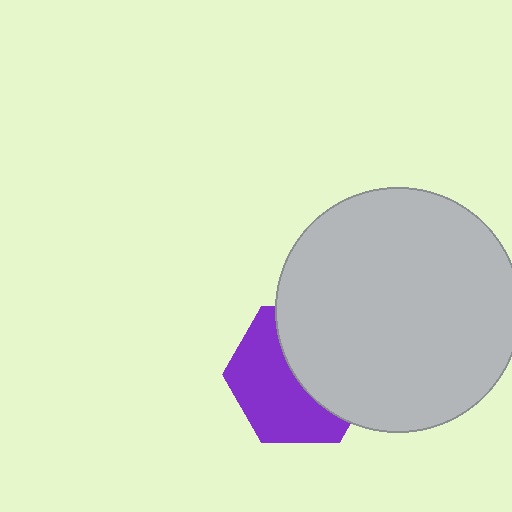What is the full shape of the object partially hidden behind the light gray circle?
The partially hidden object is a purple hexagon.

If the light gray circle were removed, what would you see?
You would see the complete purple hexagon.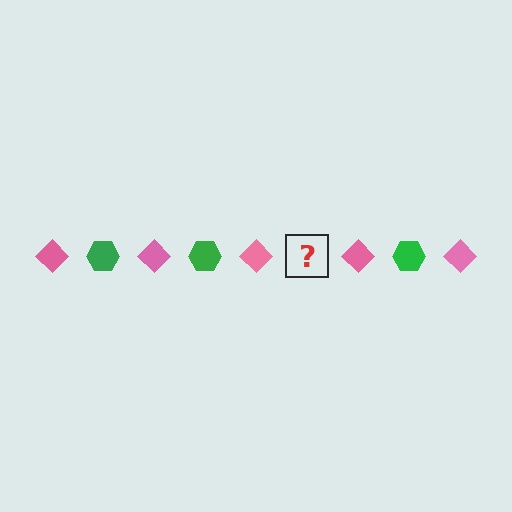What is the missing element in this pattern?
The missing element is a green hexagon.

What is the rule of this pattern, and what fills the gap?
The rule is that the pattern alternates between pink diamond and green hexagon. The gap should be filled with a green hexagon.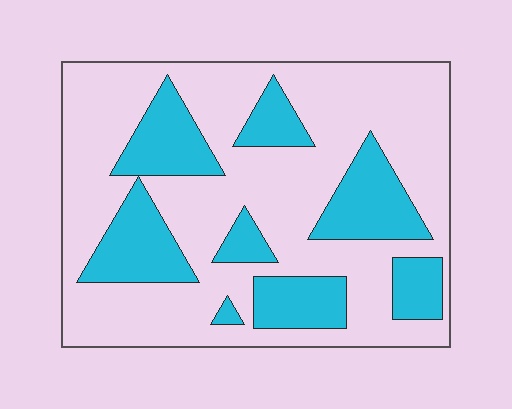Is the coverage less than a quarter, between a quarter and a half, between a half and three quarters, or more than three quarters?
Between a quarter and a half.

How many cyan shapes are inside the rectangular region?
8.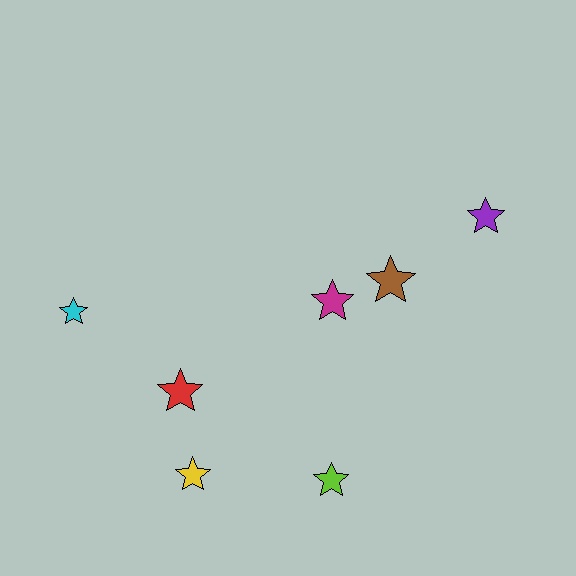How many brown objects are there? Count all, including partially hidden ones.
There is 1 brown object.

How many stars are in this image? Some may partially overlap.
There are 7 stars.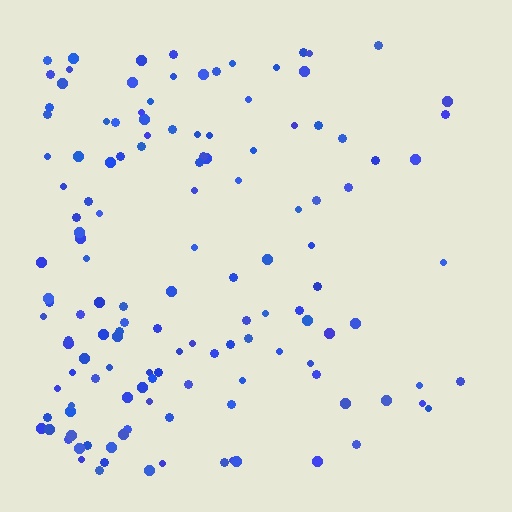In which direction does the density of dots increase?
From right to left, with the left side densest.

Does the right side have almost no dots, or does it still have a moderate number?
Still a moderate number, just noticeably fewer than the left.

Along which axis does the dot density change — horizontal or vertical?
Horizontal.